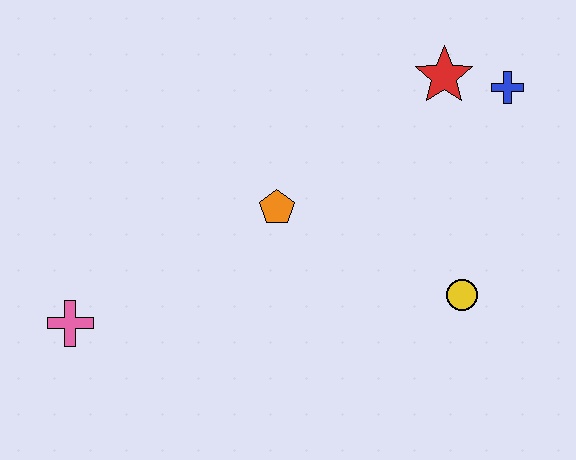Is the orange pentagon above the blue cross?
No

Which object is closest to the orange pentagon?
The yellow circle is closest to the orange pentagon.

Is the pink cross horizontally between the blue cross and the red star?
No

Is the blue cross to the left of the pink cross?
No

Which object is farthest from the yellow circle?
The pink cross is farthest from the yellow circle.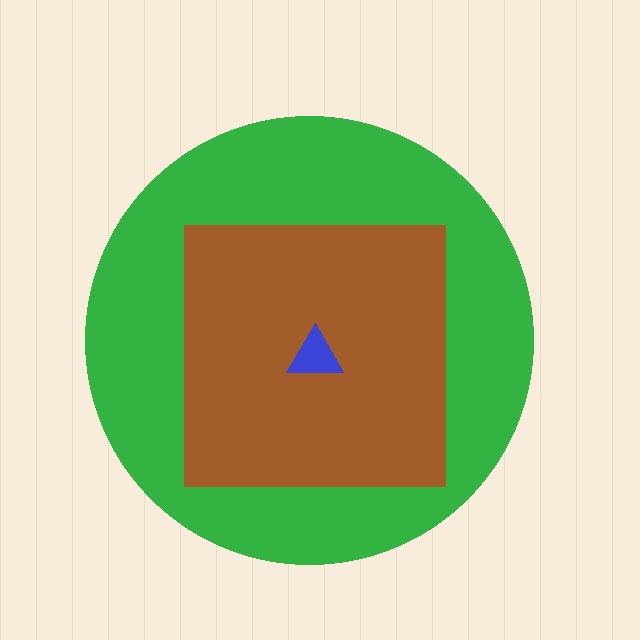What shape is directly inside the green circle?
The brown square.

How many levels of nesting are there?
3.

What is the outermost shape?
The green circle.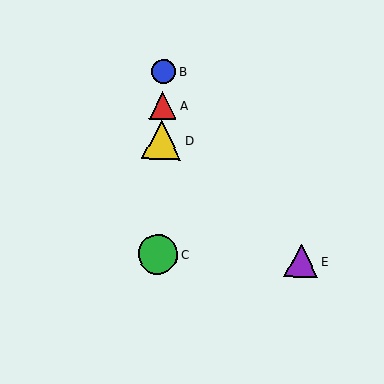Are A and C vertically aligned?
Yes, both are at x≈163.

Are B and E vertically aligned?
No, B is at x≈164 and E is at x≈301.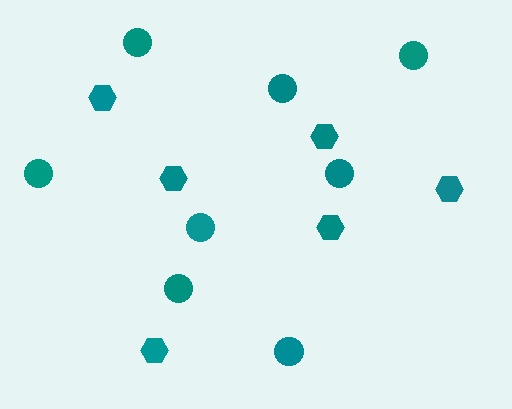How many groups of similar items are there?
There are 2 groups: one group of hexagons (6) and one group of circles (8).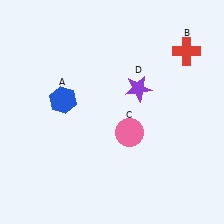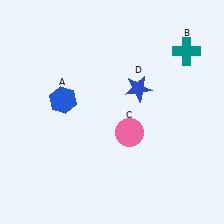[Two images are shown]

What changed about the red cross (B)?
In Image 1, B is red. In Image 2, it changed to teal.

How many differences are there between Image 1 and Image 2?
There are 2 differences between the two images.